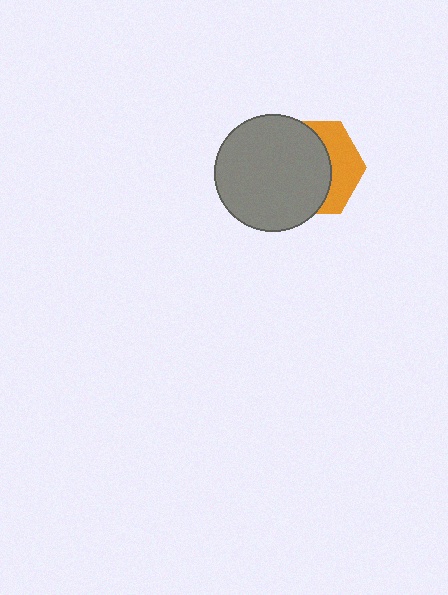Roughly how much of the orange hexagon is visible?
A small part of it is visible (roughly 36%).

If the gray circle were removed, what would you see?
You would see the complete orange hexagon.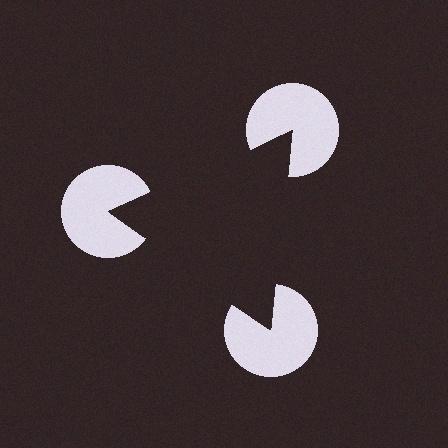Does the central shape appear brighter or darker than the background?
It typically appears slightly darker than the background, even though no actual brightness change is drawn.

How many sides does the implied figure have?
3 sides.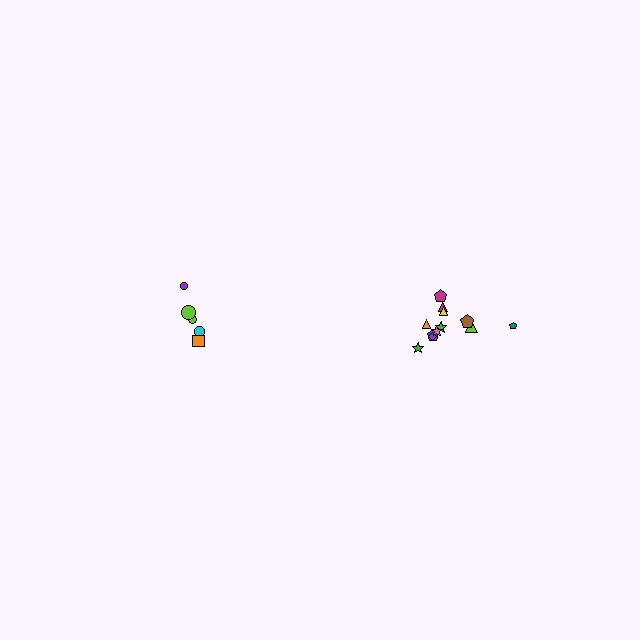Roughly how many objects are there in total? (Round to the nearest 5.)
Roughly 15 objects in total.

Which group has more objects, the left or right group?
The right group.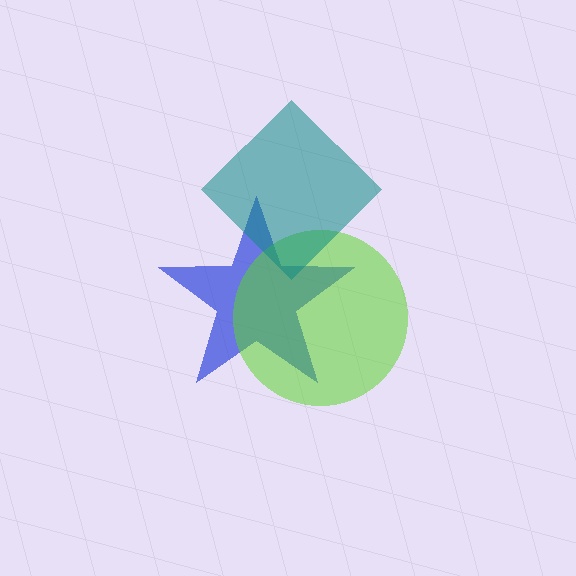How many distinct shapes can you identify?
There are 3 distinct shapes: a blue star, a lime circle, a teal diamond.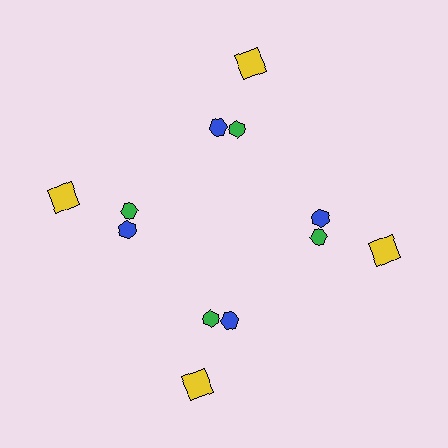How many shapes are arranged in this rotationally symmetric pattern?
There are 12 shapes, arranged in 4 groups of 3.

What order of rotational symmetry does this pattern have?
This pattern has 4-fold rotational symmetry.